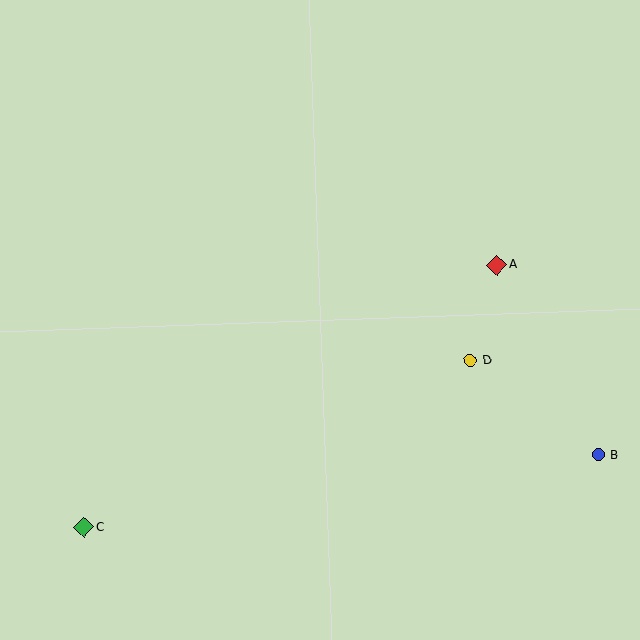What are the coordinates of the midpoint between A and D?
The midpoint between A and D is at (484, 313).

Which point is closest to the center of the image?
Point D at (470, 360) is closest to the center.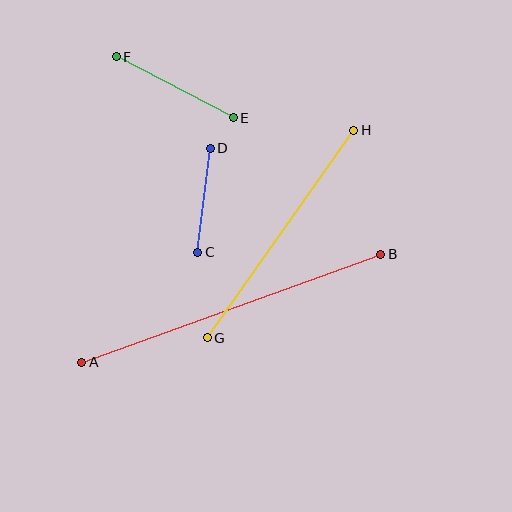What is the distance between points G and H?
The distance is approximately 254 pixels.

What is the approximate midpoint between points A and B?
The midpoint is at approximately (231, 308) pixels.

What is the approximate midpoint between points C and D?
The midpoint is at approximately (204, 200) pixels.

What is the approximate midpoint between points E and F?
The midpoint is at approximately (175, 87) pixels.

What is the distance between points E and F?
The distance is approximately 132 pixels.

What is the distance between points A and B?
The distance is approximately 318 pixels.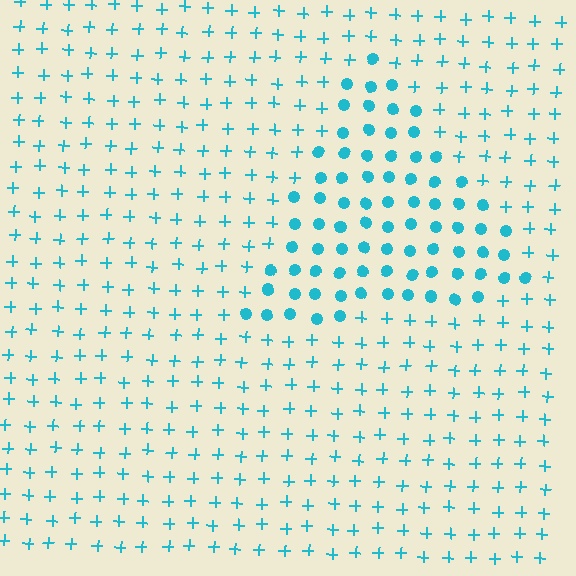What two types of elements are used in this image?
The image uses circles inside the triangle region and plus signs outside it.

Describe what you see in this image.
The image is filled with small cyan elements arranged in a uniform grid. A triangle-shaped region contains circles, while the surrounding area contains plus signs. The boundary is defined purely by the change in element shape.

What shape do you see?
I see a triangle.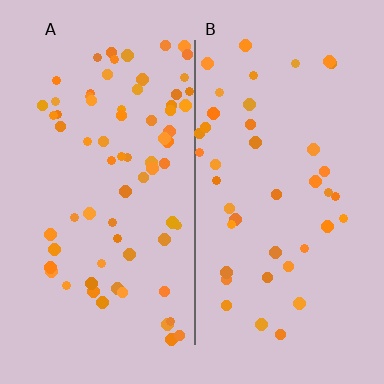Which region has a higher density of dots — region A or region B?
A (the left).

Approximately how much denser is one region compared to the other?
Approximately 1.7× — region A over region B.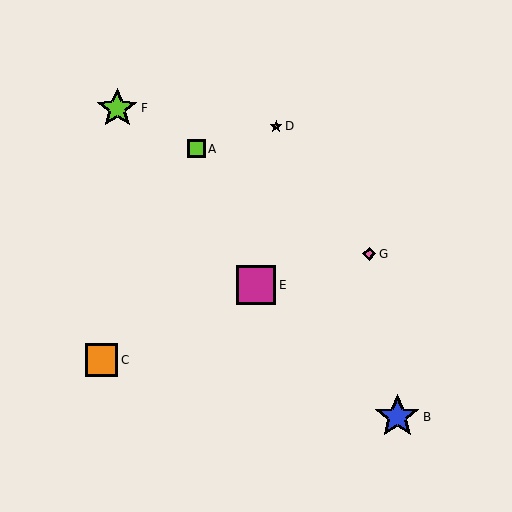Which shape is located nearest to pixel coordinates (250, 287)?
The magenta square (labeled E) at (256, 285) is nearest to that location.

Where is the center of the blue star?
The center of the blue star is at (397, 417).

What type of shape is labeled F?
Shape F is a lime star.